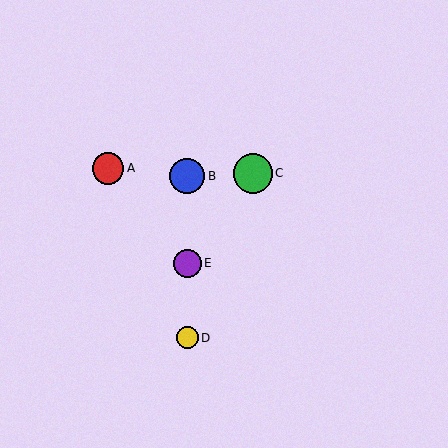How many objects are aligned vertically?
3 objects (B, D, E) are aligned vertically.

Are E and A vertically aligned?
No, E is at x≈187 and A is at x≈108.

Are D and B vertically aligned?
Yes, both are at x≈187.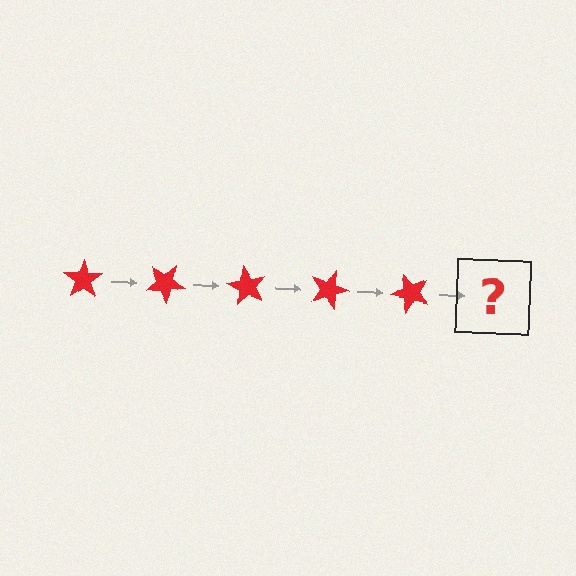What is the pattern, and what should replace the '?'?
The pattern is that the star rotates 30 degrees each step. The '?' should be a red star rotated 150 degrees.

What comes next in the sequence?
The next element should be a red star rotated 150 degrees.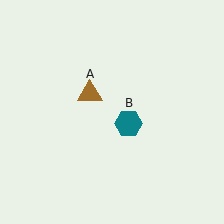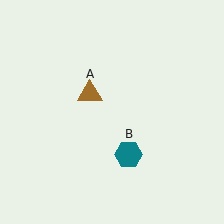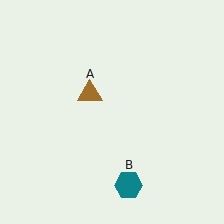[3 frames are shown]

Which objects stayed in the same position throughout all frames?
Brown triangle (object A) remained stationary.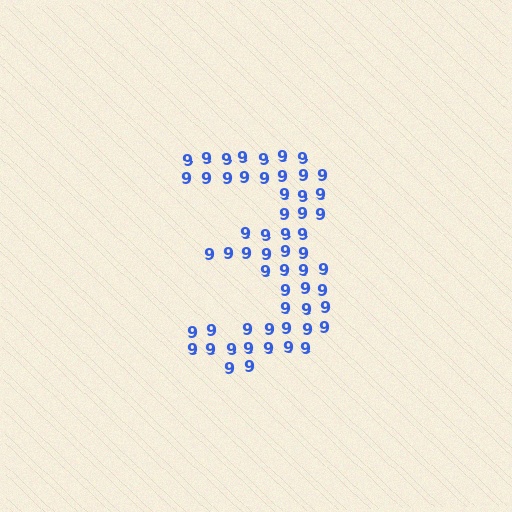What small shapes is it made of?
It is made of small digit 9's.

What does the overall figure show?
The overall figure shows the digit 3.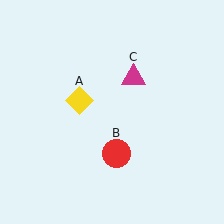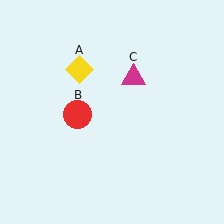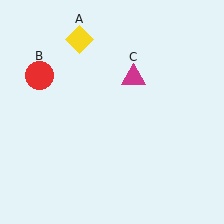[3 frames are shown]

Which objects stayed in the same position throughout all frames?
Magenta triangle (object C) remained stationary.